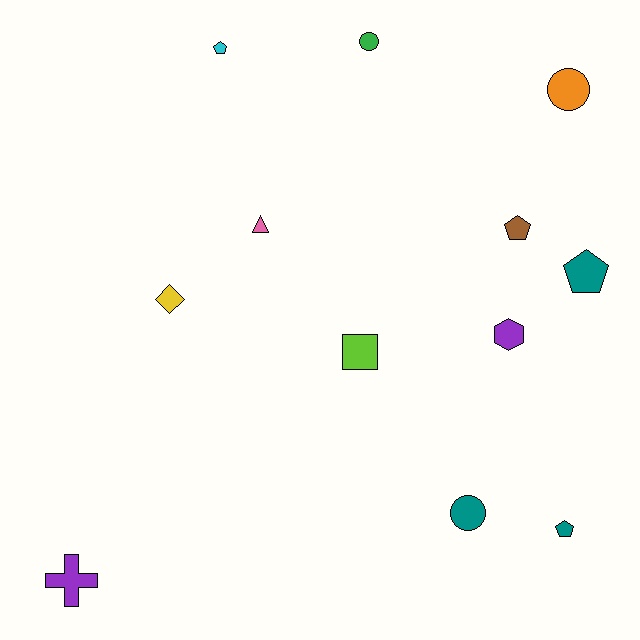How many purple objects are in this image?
There are 2 purple objects.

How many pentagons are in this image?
There are 4 pentagons.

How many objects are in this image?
There are 12 objects.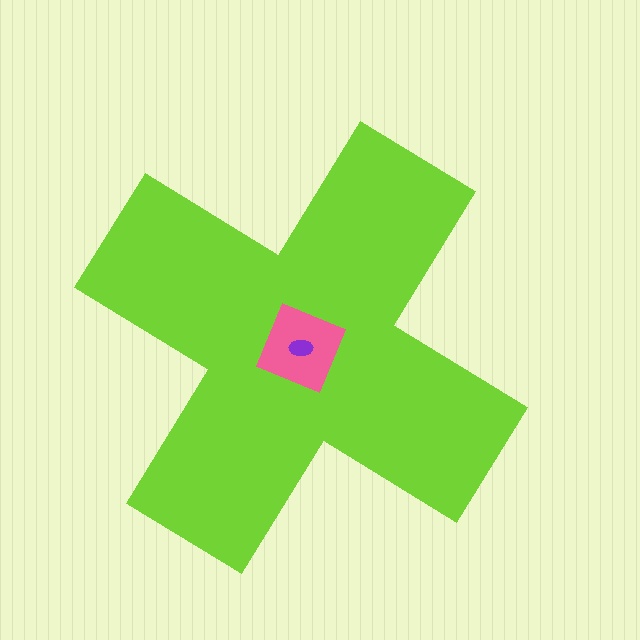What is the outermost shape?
The lime cross.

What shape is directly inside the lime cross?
The pink diamond.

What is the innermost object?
The purple ellipse.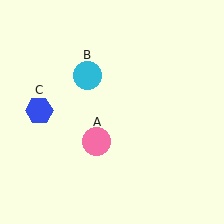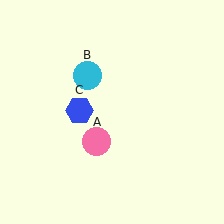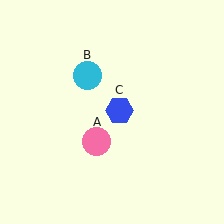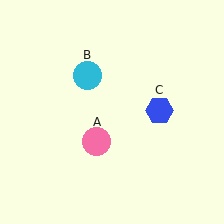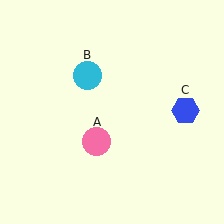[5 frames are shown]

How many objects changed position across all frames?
1 object changed position: blue hexagon (object C).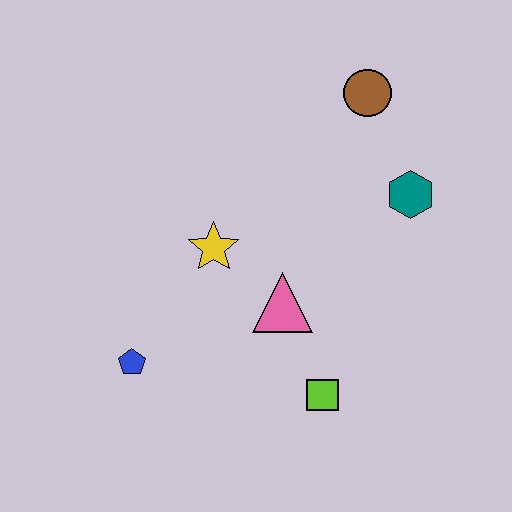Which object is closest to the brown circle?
The teal hexagon is closest to the brown circle.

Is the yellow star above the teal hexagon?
No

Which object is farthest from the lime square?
The brown circle is farthest from the lime square.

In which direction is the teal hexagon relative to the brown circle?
The teal hexagon is below the brown circle.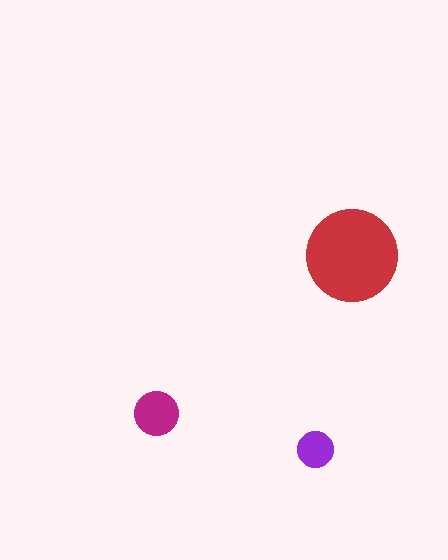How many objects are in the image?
There are 3 objects in the image.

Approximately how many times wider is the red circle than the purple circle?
About 2.5 times wider.